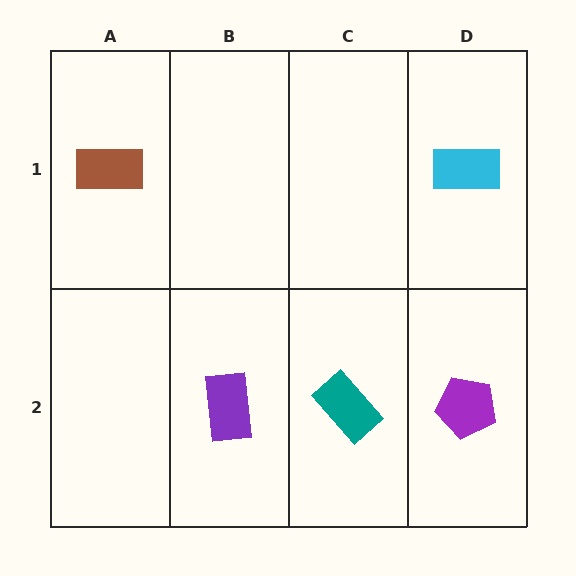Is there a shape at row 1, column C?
No, that cell is empty.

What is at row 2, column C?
A teal rectangle.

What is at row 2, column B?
A purple rectangle.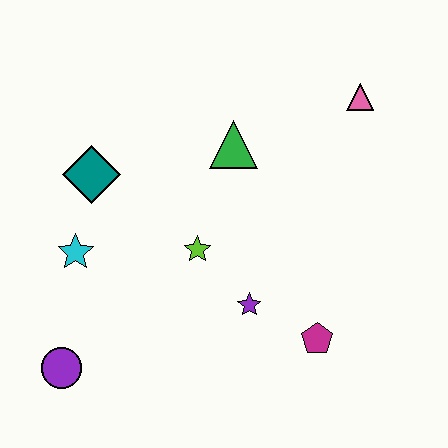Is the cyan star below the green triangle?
Yes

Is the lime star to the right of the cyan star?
Yes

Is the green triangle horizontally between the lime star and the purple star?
Yes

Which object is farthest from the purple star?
The pink triangle is farthest from the purple star.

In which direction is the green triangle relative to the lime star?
The green triangle is above the lime star.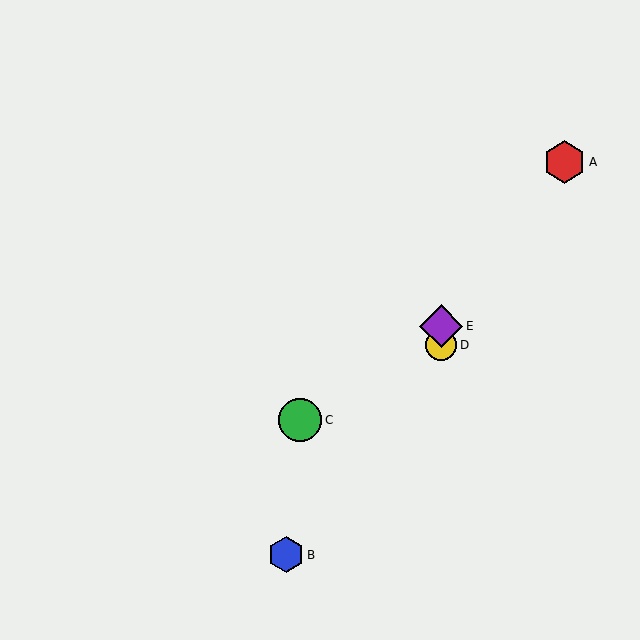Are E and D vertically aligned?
Yes, both are at x≈441.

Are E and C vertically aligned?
No, E is at x≈441 and C is at x≈300.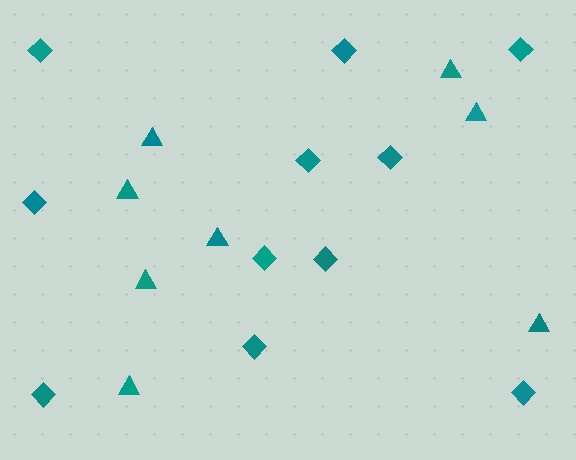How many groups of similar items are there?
There are 2 groups: one group of triangles (8) and one group of diamonds (11).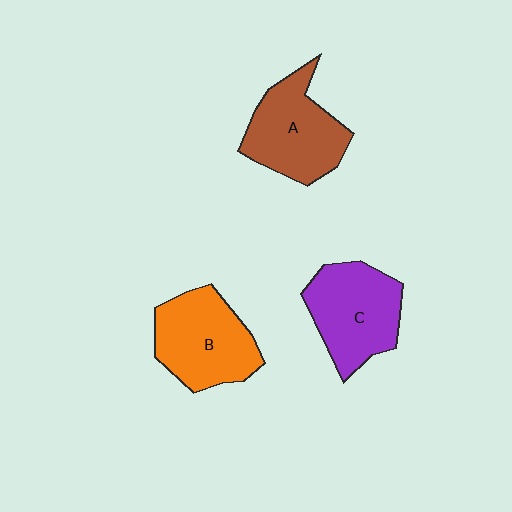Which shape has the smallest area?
Shape A (brown).